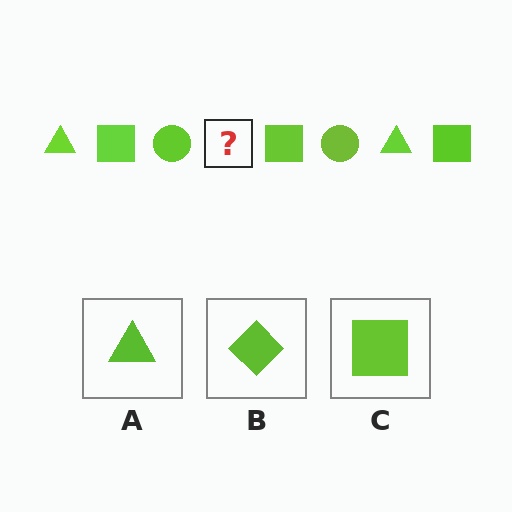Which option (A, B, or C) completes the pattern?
A.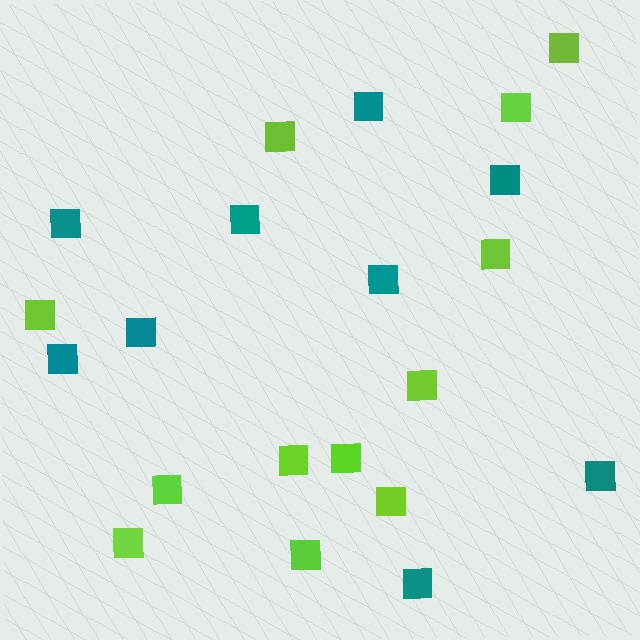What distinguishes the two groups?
There are 2 groups: one group of teal squares (9) and one group of lime squares (12).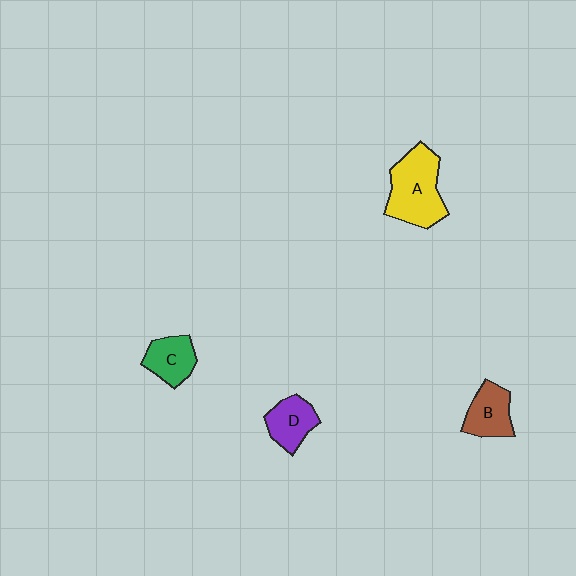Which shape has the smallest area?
Shape C (green).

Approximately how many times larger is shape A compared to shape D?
Approximately 1.8 times.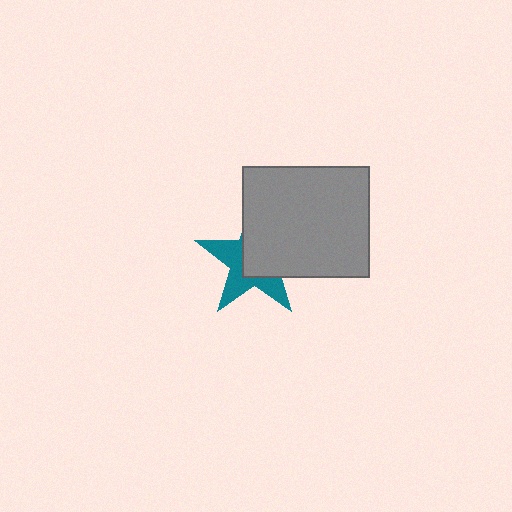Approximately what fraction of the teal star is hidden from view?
Roughly 54% of the teal star is hidden behind the gray rectangle.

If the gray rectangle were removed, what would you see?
You would see the complete teal star.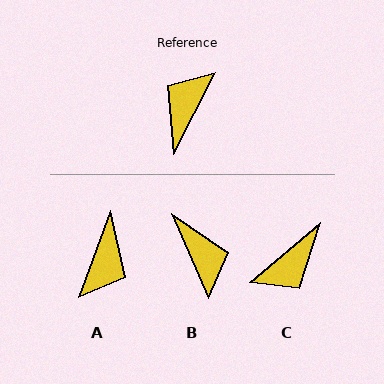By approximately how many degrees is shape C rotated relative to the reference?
Approximately 158 degrees counter-clockwise.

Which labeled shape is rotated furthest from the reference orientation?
A, about 172 degrees away.